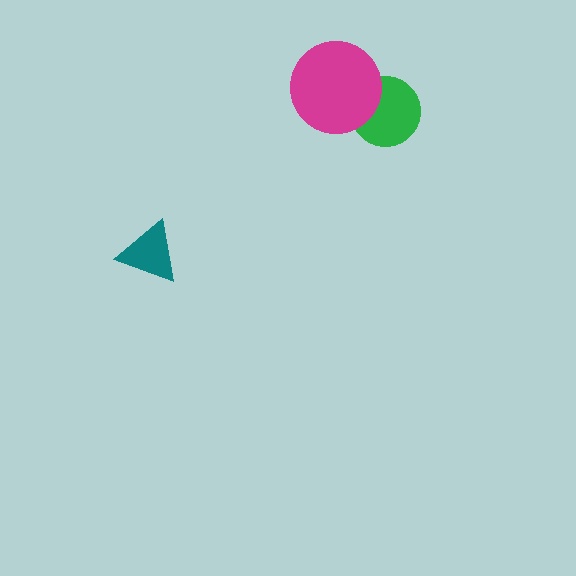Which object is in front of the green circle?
The magenta circle is in front of the green circle.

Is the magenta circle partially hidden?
No, no other shape covers it.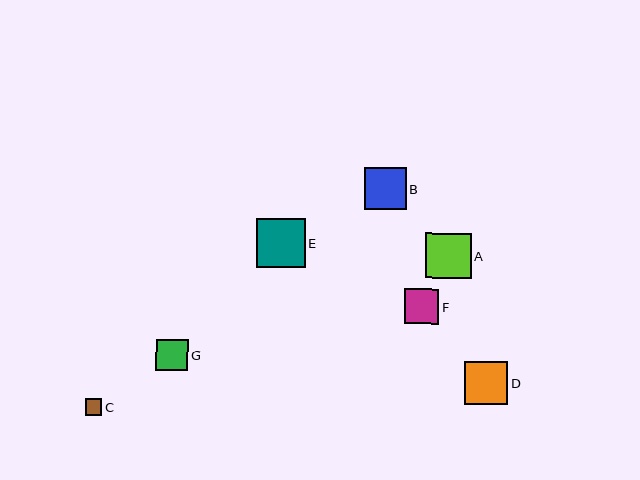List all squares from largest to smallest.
From largest to smallest: E, A, D, B, F, G, C.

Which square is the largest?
Square E is the largest with a size of approximately 49 pixels.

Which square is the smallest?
Square C is the smallest with a size of approximately 17 pixels.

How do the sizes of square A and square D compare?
Square A and square D are approximately the same size.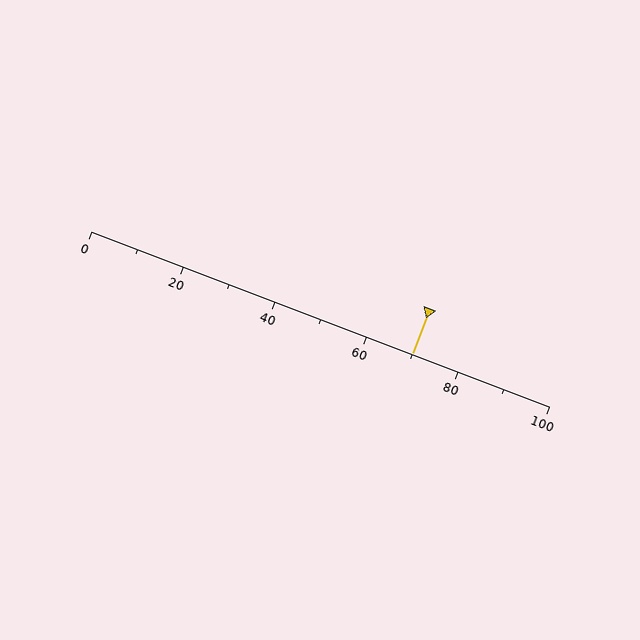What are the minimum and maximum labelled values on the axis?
The axis runs from 0 to 100.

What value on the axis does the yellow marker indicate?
The marker indicates approximately 70.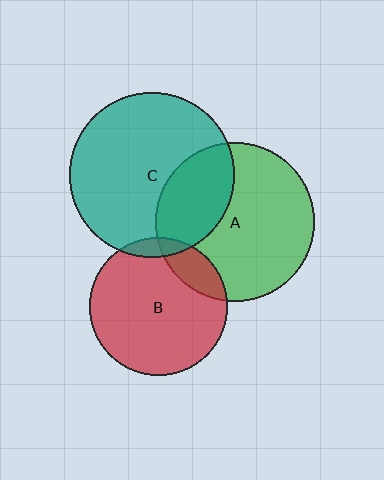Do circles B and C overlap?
Yes.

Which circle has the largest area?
Circle C (teal).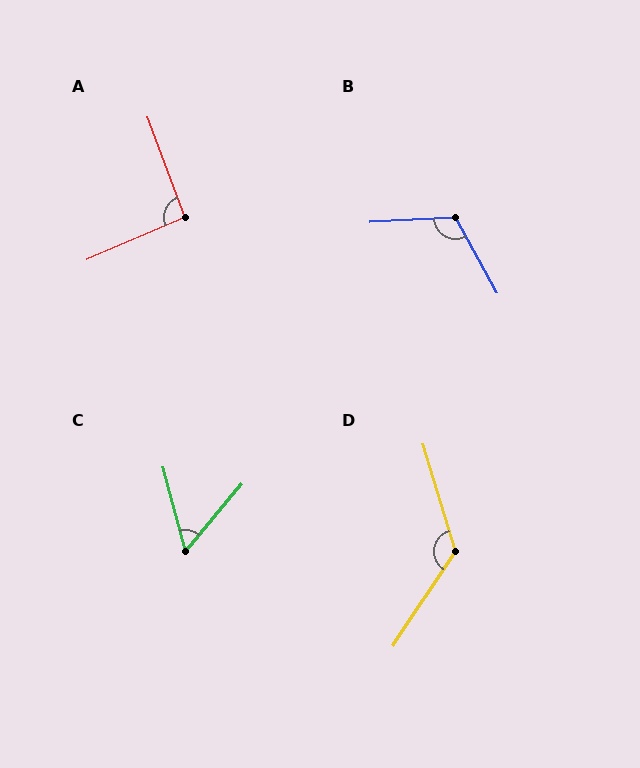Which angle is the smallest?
C, at approximately 55 degrees.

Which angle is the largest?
D, at approximately 130 degrees.